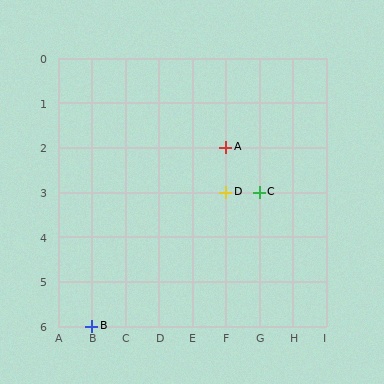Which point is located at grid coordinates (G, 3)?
Point C is at (G, 3).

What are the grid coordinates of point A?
Point A is at grid coordinates (F, 2).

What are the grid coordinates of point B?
Point B is at grid coordinates (B, 6).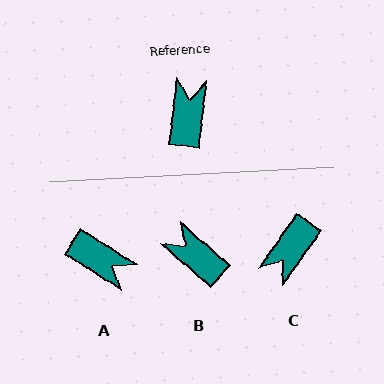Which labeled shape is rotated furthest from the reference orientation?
C, about 152 degrees away.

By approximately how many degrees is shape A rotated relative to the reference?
Approximately 115 degrees clockwise.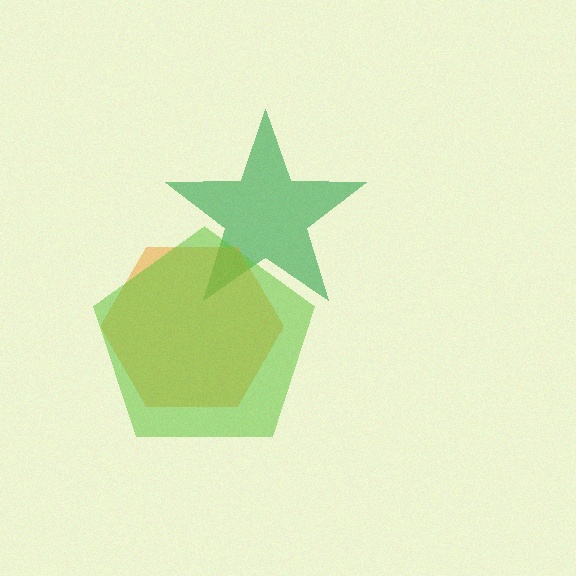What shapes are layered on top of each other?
The layered shapes are: a green star, an orange hexagon, a lime pentagon.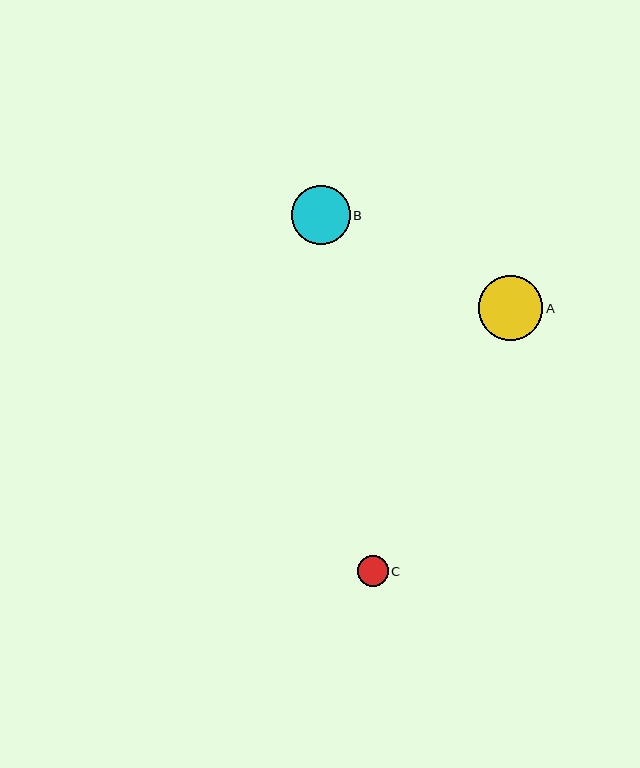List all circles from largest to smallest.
From largest to smallest: A, B, C.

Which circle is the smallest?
Circle C is the smallest with a size of approximately 31 pixels.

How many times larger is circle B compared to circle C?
Circle B is approximately 1.9 times the size of circle C.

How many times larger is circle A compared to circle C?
Circle A is approximately 2.1 times the size of circle C.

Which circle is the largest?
Circle A is the largest with a size of approximately 65 pixels.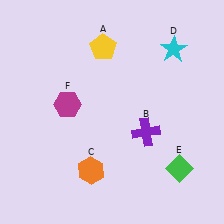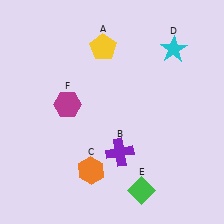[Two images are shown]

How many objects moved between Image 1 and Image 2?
2 objects moved between the two images.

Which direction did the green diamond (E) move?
The green diamond (E) moved left.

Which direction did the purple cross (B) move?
The purple cross (B) moved left.